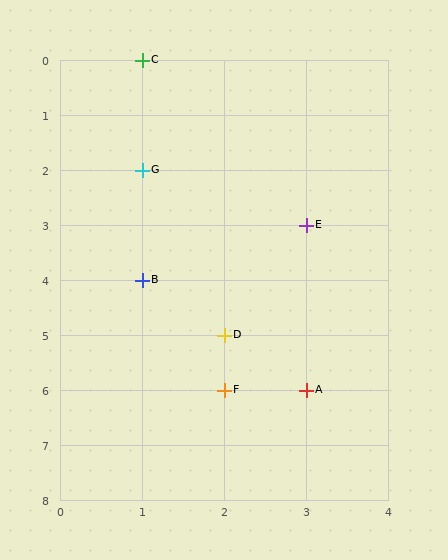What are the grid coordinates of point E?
Point E is at grid coordinates (3, 3).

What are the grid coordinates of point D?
Point D is at grid coordinates (2, 5).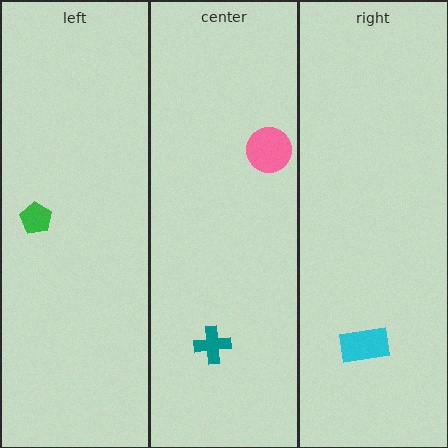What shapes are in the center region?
The pink circle, the teal cross.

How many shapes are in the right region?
1.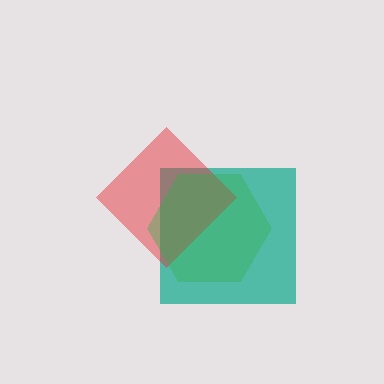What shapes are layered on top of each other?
The layered shapes are: a teal square, a red diamond, a green hexagon.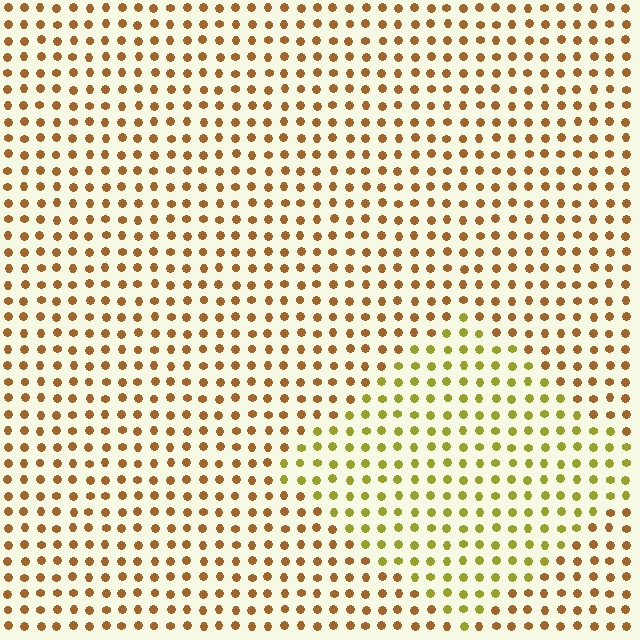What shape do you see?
I see a diamond.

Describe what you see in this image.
The image is filled with small brown elements in a uniform arrangement. A diamond-shaped region is visible where the elements are tinted to a slightly different hue, forming a subtle color boundary.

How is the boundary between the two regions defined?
The boundary is defined purely by a slight shift in hue (about 35 degrees). Spacing, size, and orientation are identical on both sides.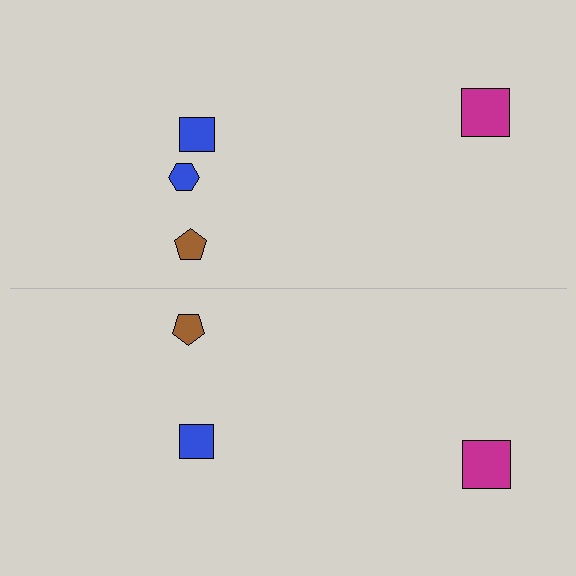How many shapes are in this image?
There are 7 shapes in this image.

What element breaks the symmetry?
A blue hexagon is missing from the bottom side.